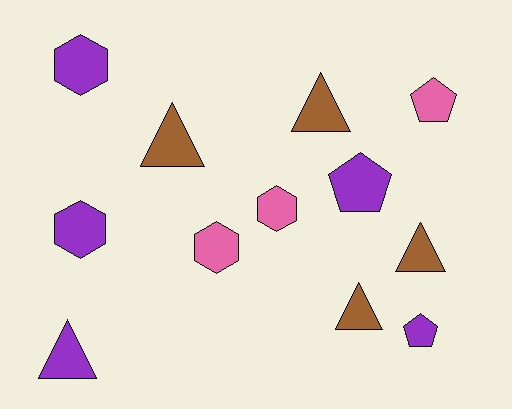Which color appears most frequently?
Purple, with 5 objects.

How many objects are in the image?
There are 12 objects.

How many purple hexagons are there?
There are 2 purple hexagons.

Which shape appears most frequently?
Triangle, with 5 objects.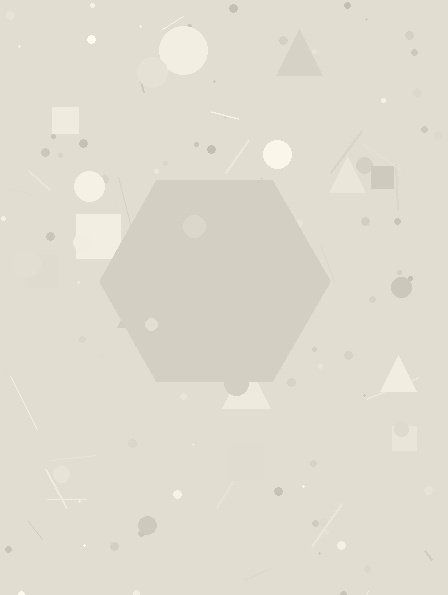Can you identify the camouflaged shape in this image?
The camouflaged shape is a hexagon.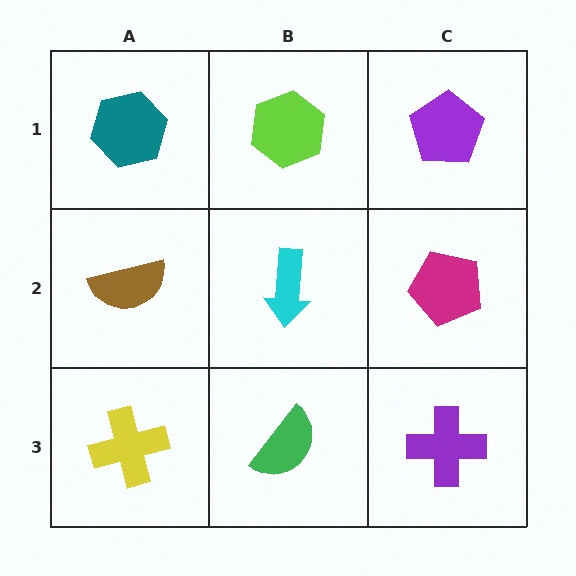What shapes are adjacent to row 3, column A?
A brown semicircle (row 2, column A), a green semicircle (row 3, column B).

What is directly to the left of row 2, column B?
A brown semicircle.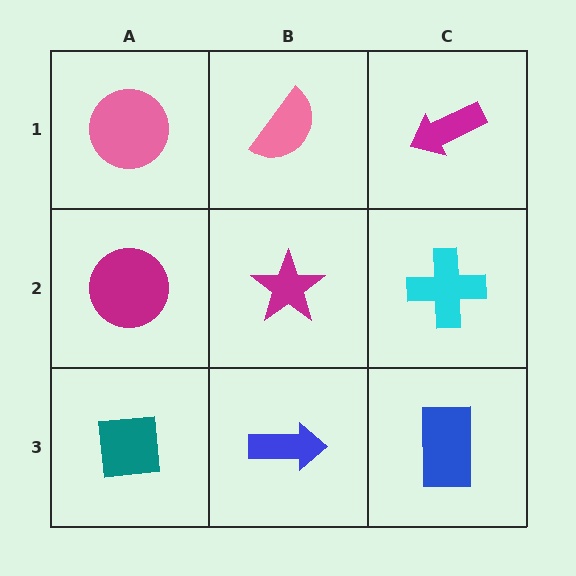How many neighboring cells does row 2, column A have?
3.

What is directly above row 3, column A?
A magenta circle.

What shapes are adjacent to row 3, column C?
A cyan cross (row 2, column C), a blue arrow (row 3, column B).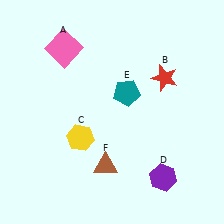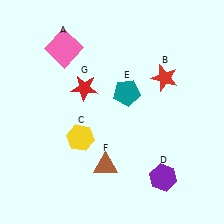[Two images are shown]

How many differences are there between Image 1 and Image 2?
There is 1 difference between the two images.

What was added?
A red star (G) was added in Image 2.